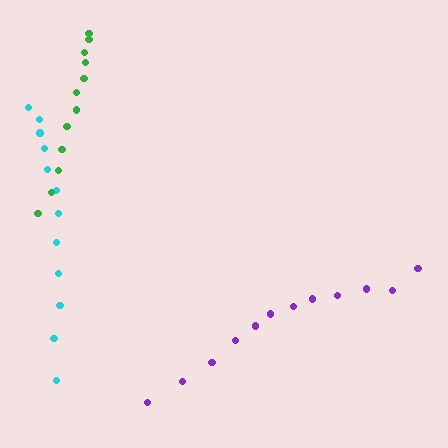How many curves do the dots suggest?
There are 3 distinct paths.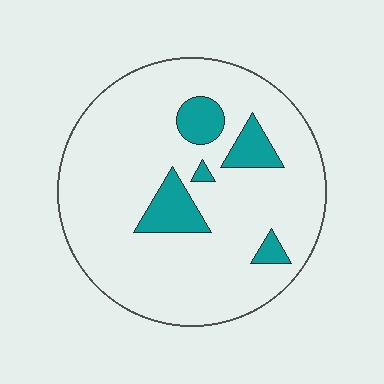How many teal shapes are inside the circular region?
5.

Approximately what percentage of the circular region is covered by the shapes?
Approximately 15%.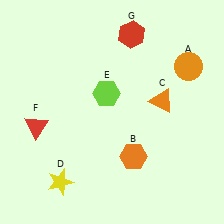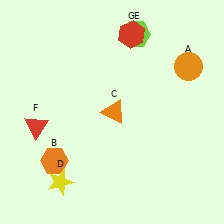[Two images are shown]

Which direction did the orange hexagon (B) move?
The orange hexagon (B) moved left.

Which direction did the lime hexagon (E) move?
The lime hexagon (E) moved up.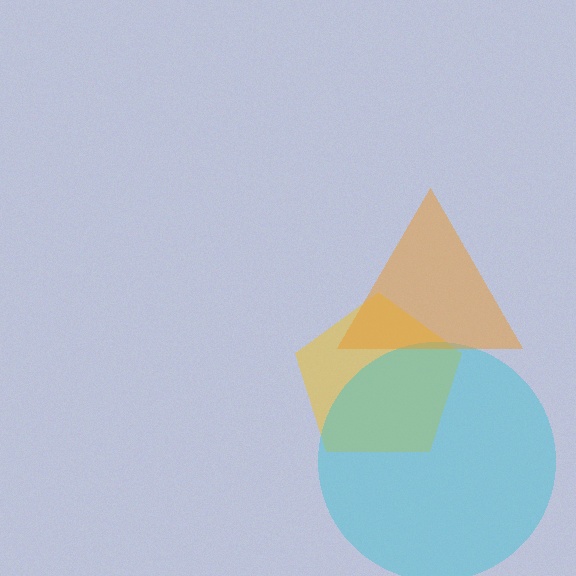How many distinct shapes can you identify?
There are 3 distinct shapes: a yellow pentagon, a cyan circle, an orange triangle.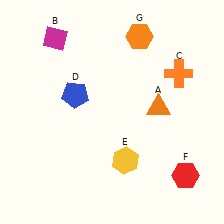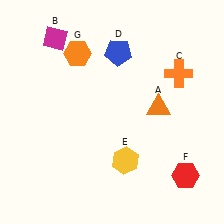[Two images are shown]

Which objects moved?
The objects that moved are: the blue pentagon (D), the orange hexagon (G).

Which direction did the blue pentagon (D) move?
The blue pentagon (D) moved right.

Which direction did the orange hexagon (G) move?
The orange hexagon (G) moved left.